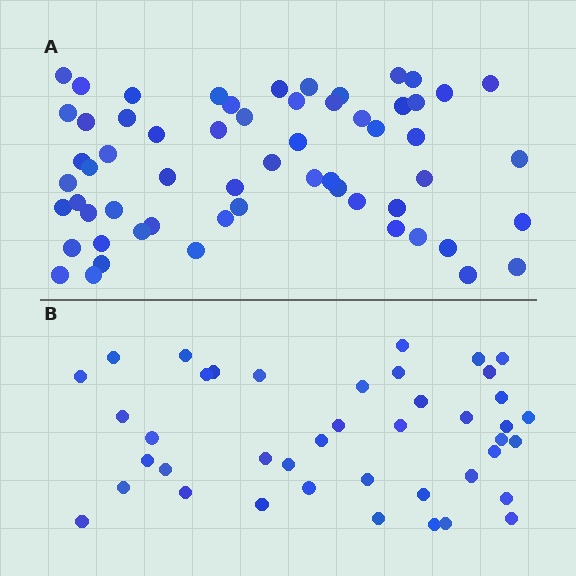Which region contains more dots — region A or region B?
Region A (the top region) has more dots.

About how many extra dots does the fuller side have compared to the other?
Region A has approximately 20 more dots than region B.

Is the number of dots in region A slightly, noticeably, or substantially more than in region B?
Region A has noticeably more, but not dramatically so. The ratio is roughly 1.4 to 1.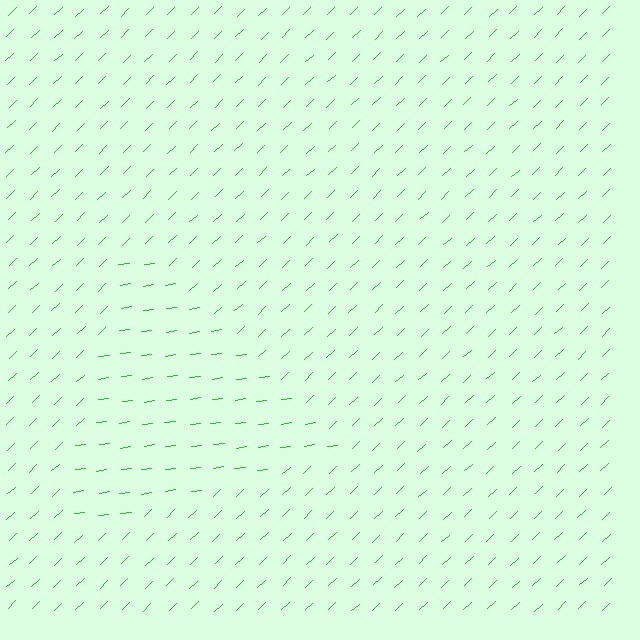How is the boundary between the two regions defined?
The boundary is defined purely by a change in line orientation (approximately 36 degrees difference). All lines are the same color and thickness.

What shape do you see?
I see a triangle.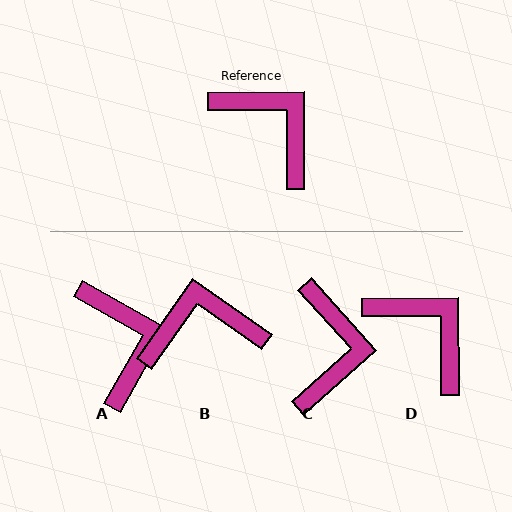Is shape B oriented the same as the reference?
No, it is off by about 55 degrees.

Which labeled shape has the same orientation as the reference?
D.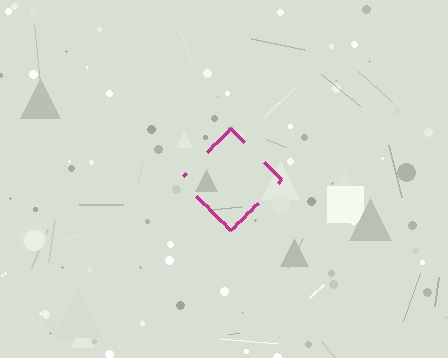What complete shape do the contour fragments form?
The contour fragments form a diamond.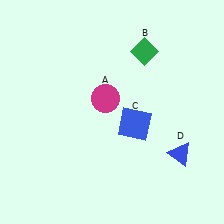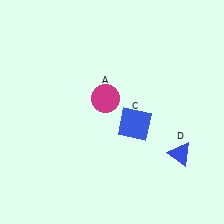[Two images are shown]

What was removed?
The green diamond (B) was removed in Image 2.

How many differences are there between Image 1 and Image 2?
There is 1 difference between the two images.